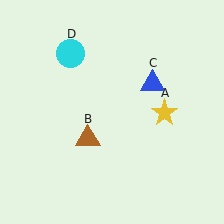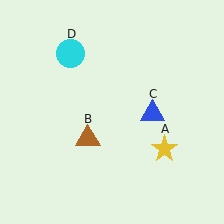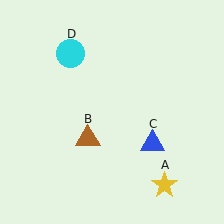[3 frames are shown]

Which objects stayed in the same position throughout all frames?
Brown triangle (object B) and cyan circle (object D) remained stationary.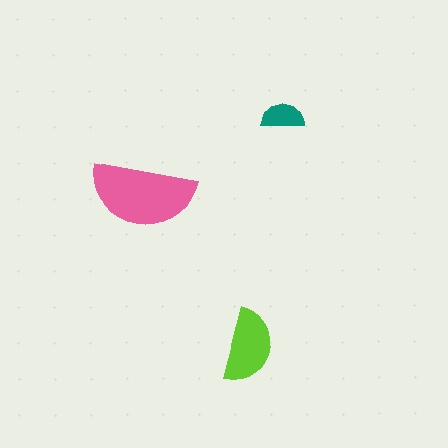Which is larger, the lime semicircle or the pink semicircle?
The pink one.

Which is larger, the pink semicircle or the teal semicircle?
The pink one.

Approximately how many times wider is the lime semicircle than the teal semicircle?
About 1.5 times wider.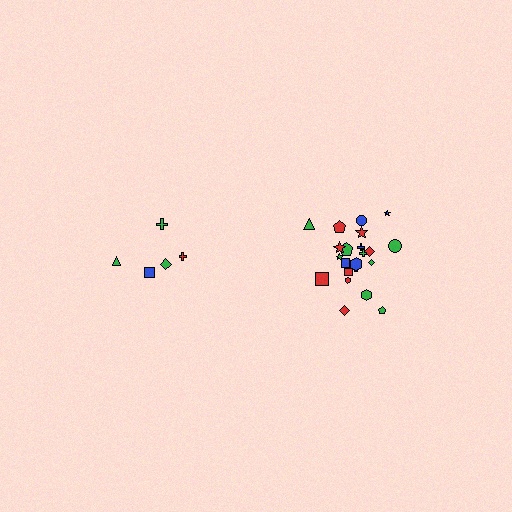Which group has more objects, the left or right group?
The right group.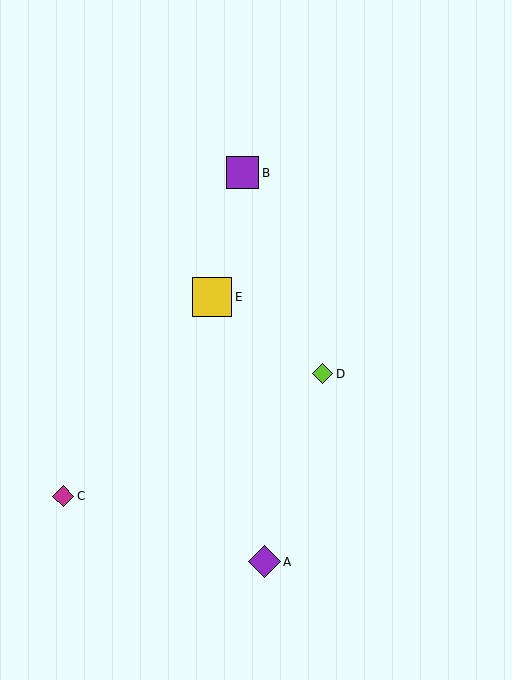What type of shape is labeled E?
Shape E is a yellow square.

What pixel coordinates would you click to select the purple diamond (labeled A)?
Click at (265, 562) to select the purple diamond A.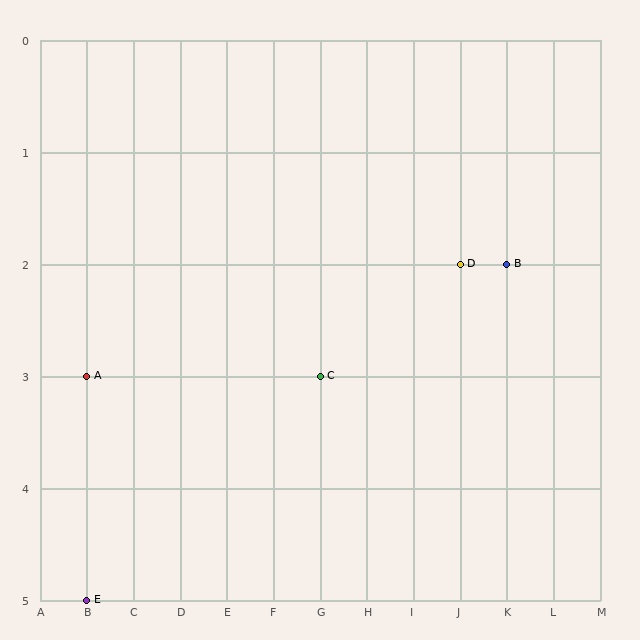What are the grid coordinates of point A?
Point A is at grid coordinates (B, 3).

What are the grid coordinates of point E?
Point E is at grid coordinates (B, 5).